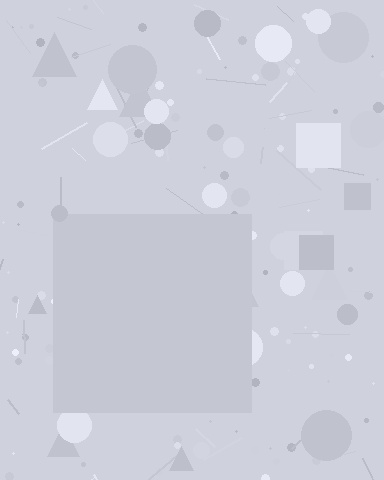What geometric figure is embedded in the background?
A square is embedded in the background.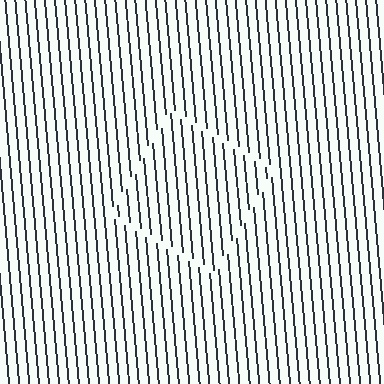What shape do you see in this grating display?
An illusory square. The interior of the shape contains the same grating, shifted by half a period — the contour is defined by the phase discontinuity where line-ends from the inner and outer gratings abut.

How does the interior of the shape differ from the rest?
The interior of the shape contains the same grating, shifted by half a period — the contour is defined by the phase discontinuity where line-ends from the inner and outer gratings abut.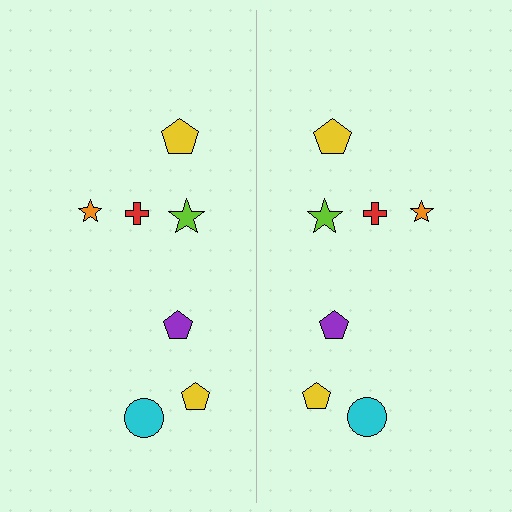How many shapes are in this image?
There are 14 shapes in this image.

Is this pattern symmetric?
Yes, this pattern has bilateral (reflection) symmetry.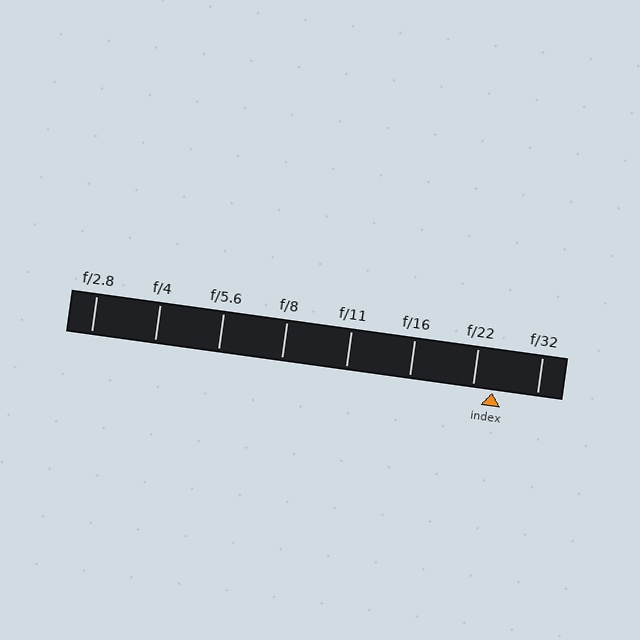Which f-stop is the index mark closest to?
The index mark is closest to f/22.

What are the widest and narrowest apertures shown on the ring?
The widest aperture shown is f/2.8 and the narrowest is f/32.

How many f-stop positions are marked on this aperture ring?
There are 8 f-stop positions marked.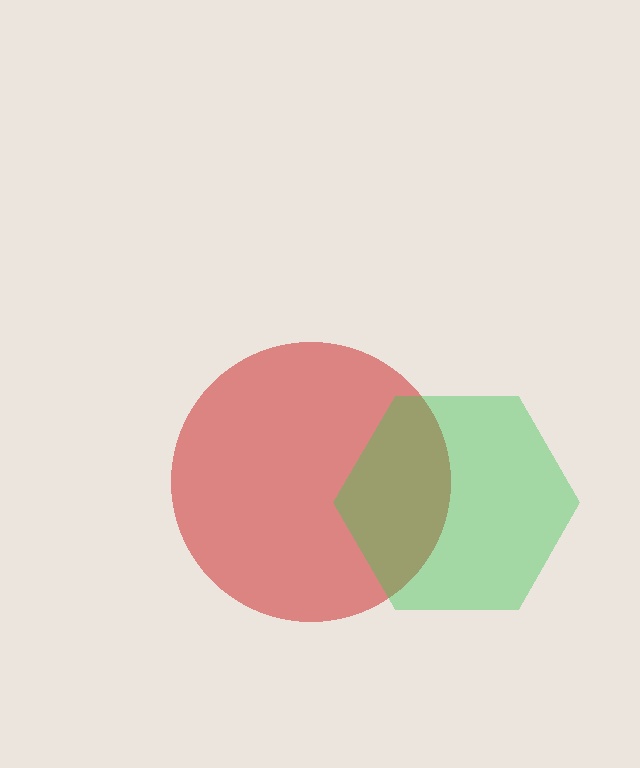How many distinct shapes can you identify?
There are 2 distinct shapes: a red circle, a green hexagon.